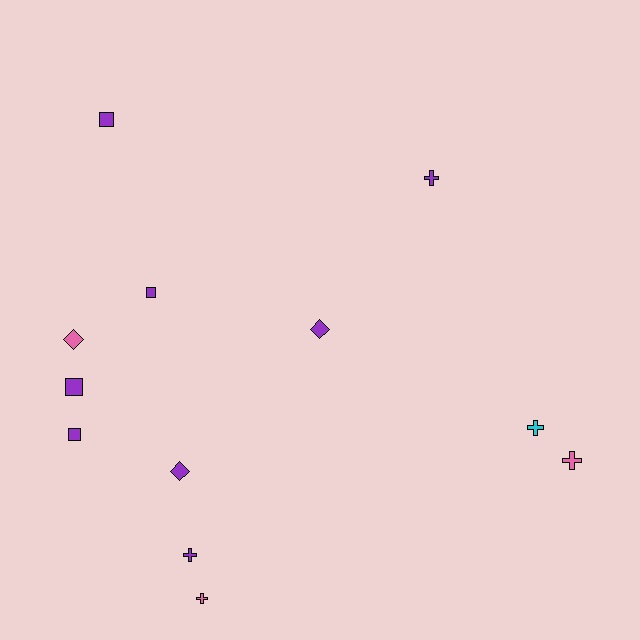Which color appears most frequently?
Purple, with 8 objects.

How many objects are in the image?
There are 12 objects.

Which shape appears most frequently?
Cross, with 5 objects.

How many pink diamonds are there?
There is 1 pink diamond.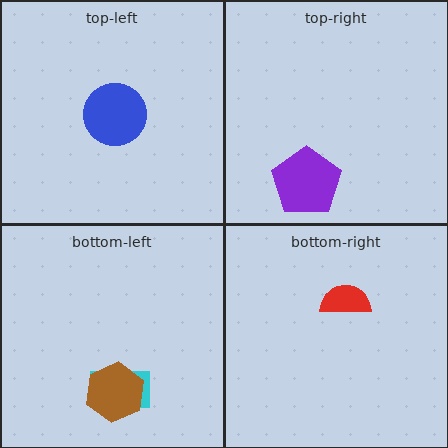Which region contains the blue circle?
The top-left region.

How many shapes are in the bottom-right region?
1.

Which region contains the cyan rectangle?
The bottom-left region.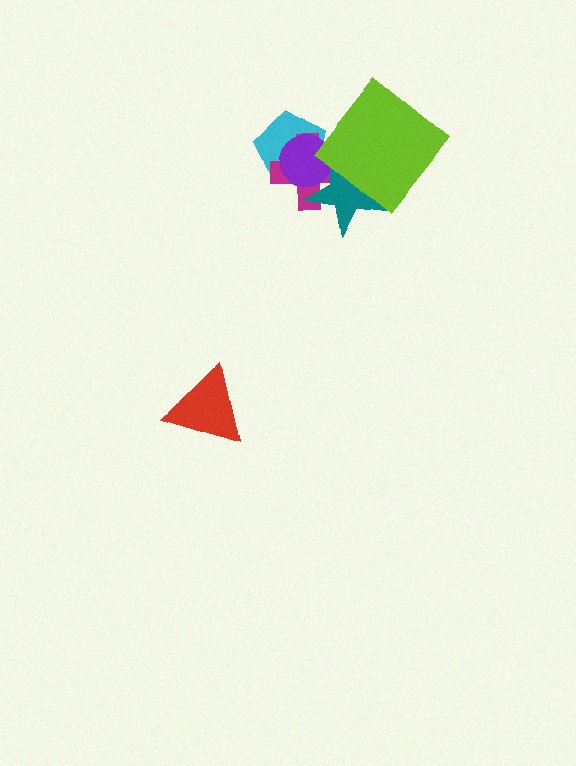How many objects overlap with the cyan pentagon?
3 objects overlap with the cyan pentagon.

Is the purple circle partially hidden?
No, no other shape covers it.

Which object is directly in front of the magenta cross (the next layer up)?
The teal star is directly in front of the magenta cross.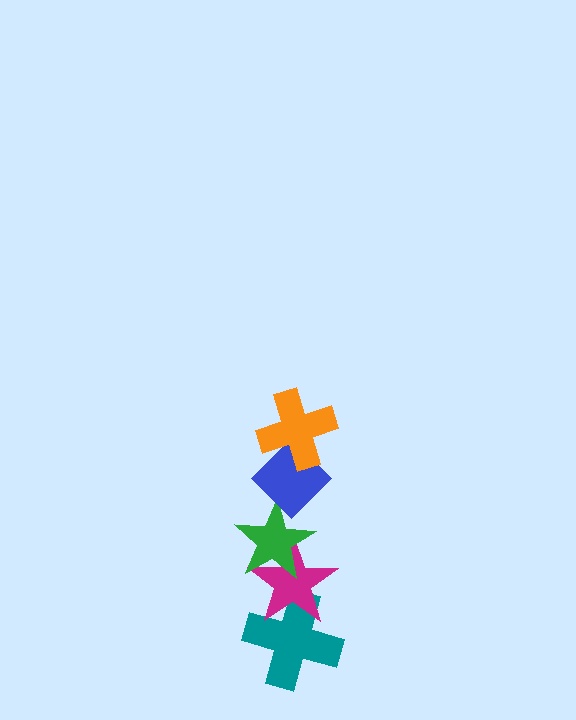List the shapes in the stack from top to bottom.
From top to bottom: the orange cross, the blue diamond, the green star, the magenta star, the teal cross.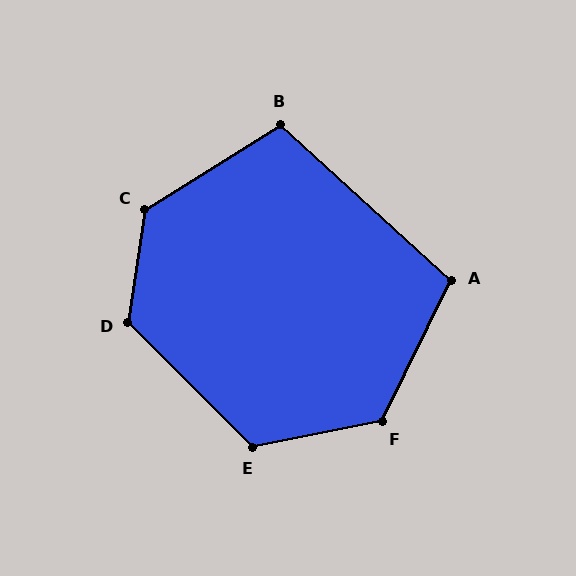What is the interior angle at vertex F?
Approximately 128 degrees (obtuse).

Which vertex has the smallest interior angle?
B, at approximately 106 degrees.